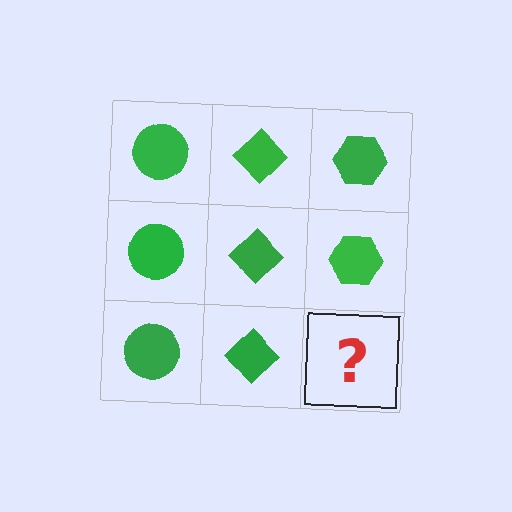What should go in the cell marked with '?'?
The missing cell should contain a green hexagon.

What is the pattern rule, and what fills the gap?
The rule is that each column has a consistent shape. The gap should be filled with a green hexagon.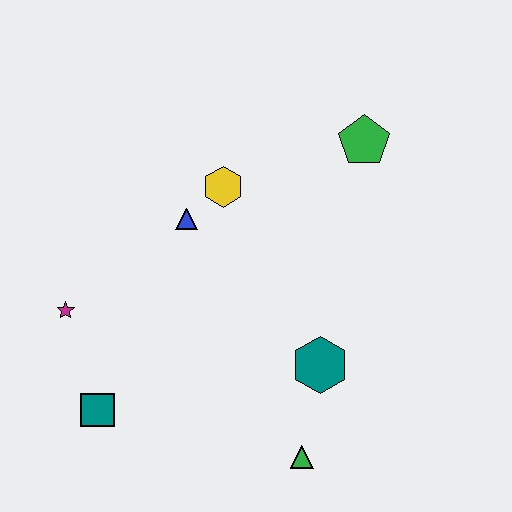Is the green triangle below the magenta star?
Yes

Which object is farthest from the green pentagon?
The teal square is farthest from the green pentagon.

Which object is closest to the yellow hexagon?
The blue triangle is closest to the yellow hexagon.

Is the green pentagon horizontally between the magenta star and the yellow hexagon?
No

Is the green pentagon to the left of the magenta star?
No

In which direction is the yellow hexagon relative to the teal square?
The yellow hexagon is above the teal square.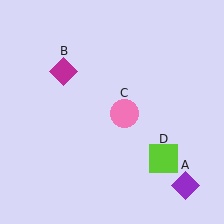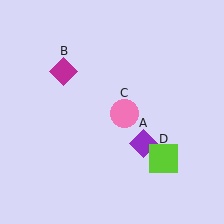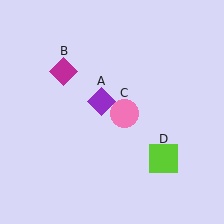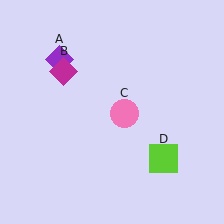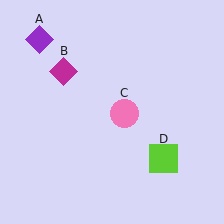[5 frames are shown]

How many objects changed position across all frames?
1 object changed position: purple diamond (object A).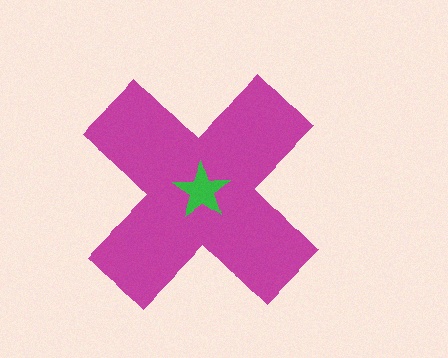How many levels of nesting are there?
2.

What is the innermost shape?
The green star.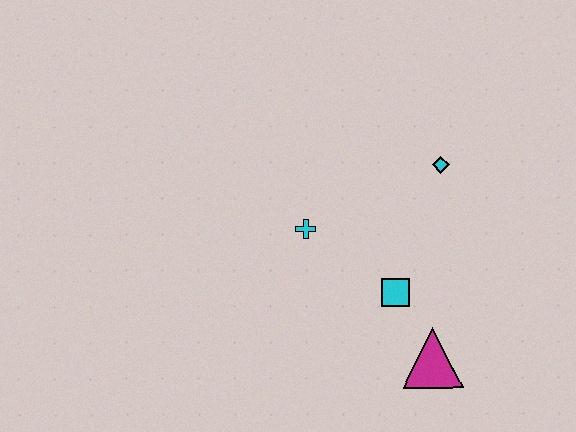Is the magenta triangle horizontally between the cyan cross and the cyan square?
No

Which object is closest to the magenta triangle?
The cyan square is closest to the magenta triangle.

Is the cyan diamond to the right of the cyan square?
Yes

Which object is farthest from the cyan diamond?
The magenta triangle is farthest from the cyan diamond.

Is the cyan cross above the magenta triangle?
Yes